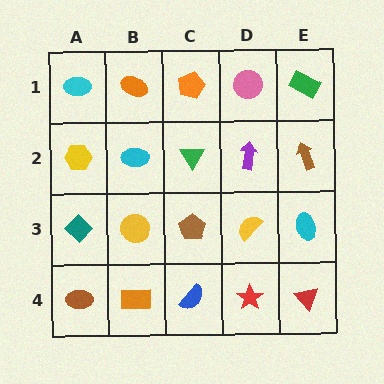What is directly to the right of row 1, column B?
An orange pentagon.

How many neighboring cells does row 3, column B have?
4.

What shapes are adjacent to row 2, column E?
A green rectangle (row 1, column E), a cyan ellipse (row 3, column E), a purple arrow (row 2, column D).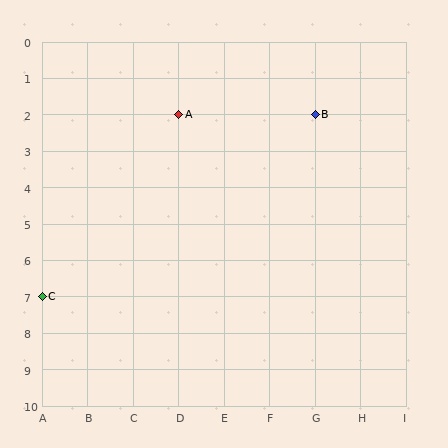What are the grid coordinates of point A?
Point A is at grid coordinates (D, 2).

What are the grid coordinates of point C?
Point C is at grid coordinates (A, 7).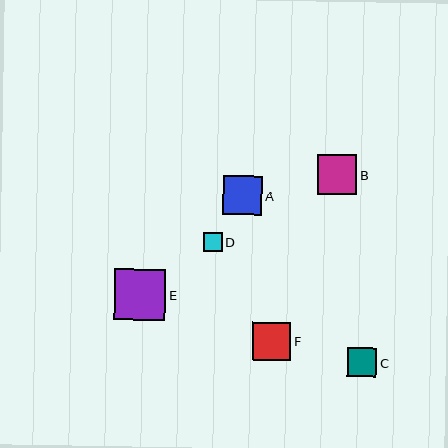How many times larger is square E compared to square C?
Square E is approximately 1.7 times the size of square C.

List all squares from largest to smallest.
From largest to smallest: E, B, A, F, C, D.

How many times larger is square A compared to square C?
Square A is approximately 1.3 times the size of square C.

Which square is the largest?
Square E is the largest with a size of approximately 51 pixels.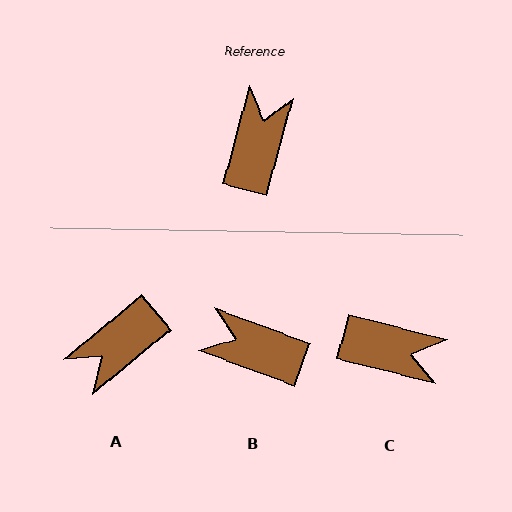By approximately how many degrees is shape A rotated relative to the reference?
Approximately 145 degrees counter-clockwise.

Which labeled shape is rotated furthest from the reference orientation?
A, about 145 degrees away.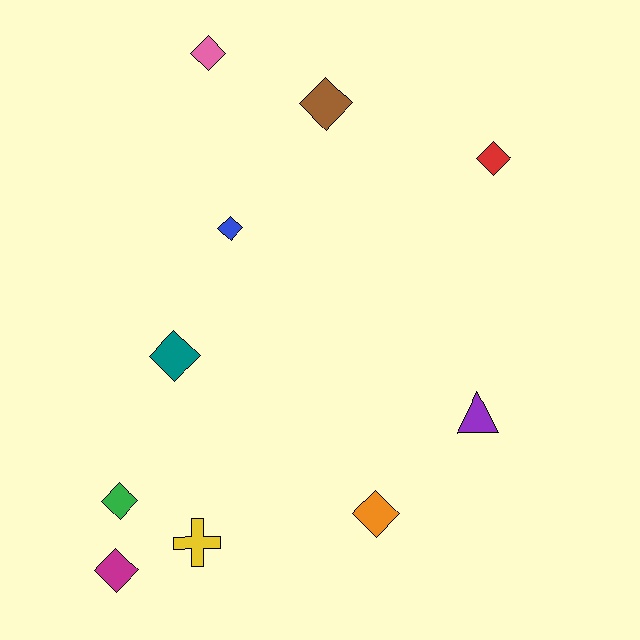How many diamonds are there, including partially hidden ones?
There are 8 diamonds.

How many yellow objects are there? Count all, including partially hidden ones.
There is 1 yellow object.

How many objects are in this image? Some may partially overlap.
There are 10 objects.